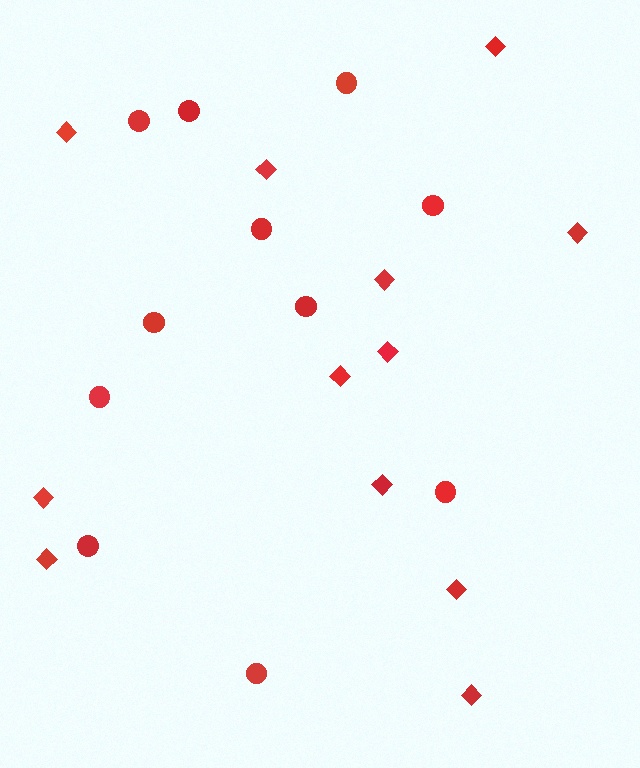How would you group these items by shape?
There are 2 groups: one group of circles (11) and one group of diamonds (12).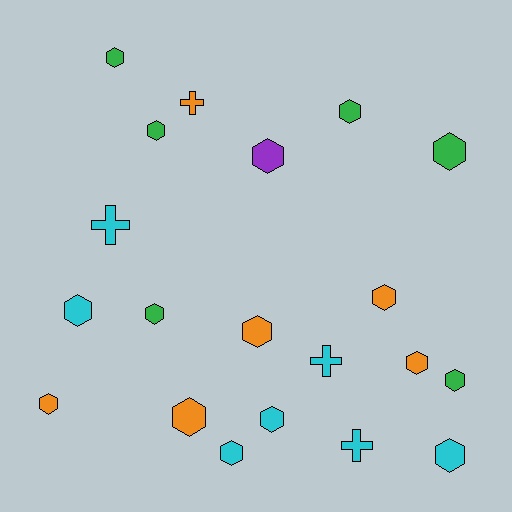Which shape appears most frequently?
Hexagon, with 16 objects.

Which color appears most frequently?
Cyan, with 7 objects.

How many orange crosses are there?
There is 1 orange cross.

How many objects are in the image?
There are 20 objects.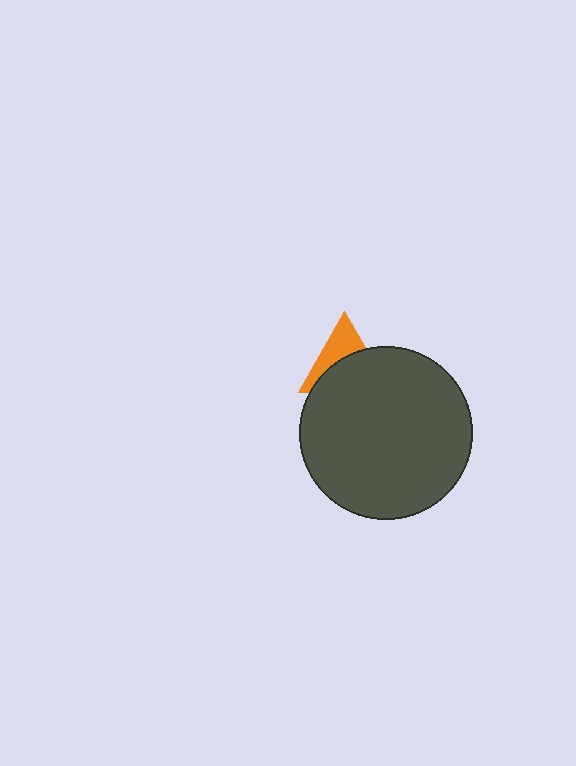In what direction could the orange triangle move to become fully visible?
The orange triangle could move up. That would shift it out from behind the dark gray circle entirely.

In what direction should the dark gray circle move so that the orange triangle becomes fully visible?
The dark gray circle should move down. That is the shortest direction to clear the overlap and leave the orange triangle fully visible.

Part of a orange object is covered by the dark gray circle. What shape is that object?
It is a triangle.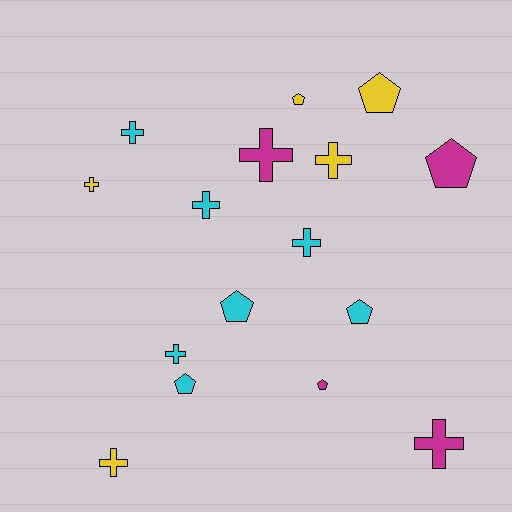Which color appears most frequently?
Cyan, with 7 objects.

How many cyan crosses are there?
There are 4 cyan crosses.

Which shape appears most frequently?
Cross, with 9 objects.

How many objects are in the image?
There are 16 objects.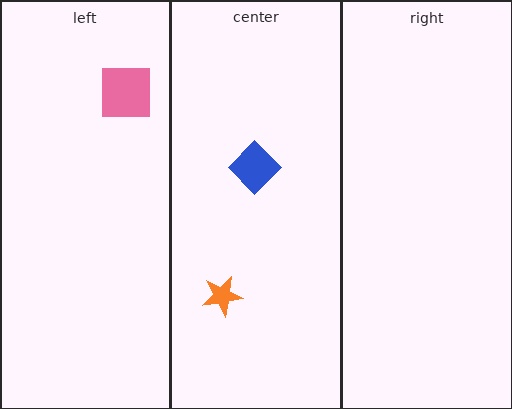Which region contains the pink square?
The left region.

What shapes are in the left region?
The pink square.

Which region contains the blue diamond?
The center region.